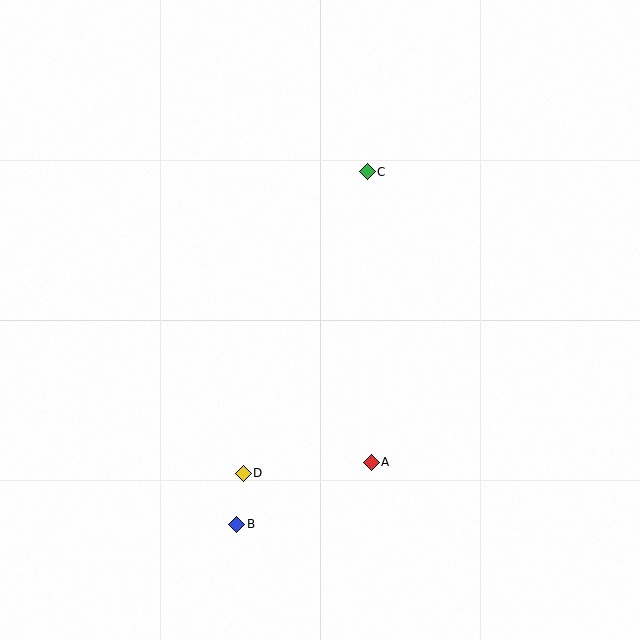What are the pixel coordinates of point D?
Point D is at (243, 473).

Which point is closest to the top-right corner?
Point C is closest to the top-right corner.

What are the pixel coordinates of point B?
Point B is at (237, 524).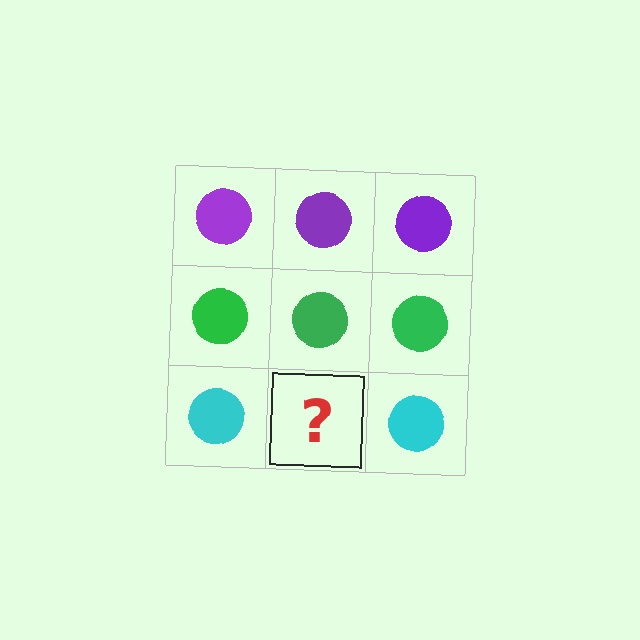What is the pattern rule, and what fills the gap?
The rule is that each row has a consistent color. The gap should be filled with a cyan circle.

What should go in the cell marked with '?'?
The missing cell should contain a cyan circle.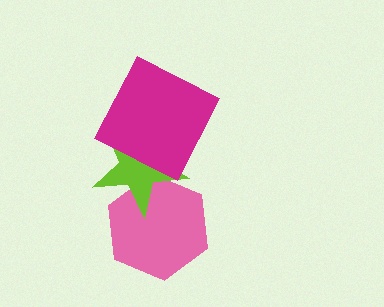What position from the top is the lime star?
The lime star is 2nd from the top.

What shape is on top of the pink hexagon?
The lime star is on top of the pink hexagon.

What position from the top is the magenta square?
The magenta square is 1st from the top.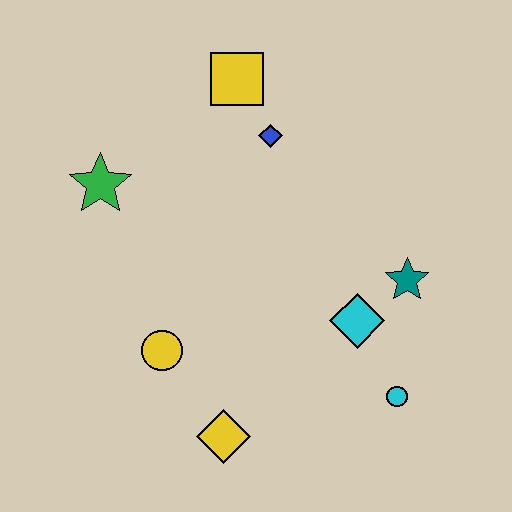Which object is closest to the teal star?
The cyan diamond is closest to the teal star.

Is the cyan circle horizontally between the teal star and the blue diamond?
Yes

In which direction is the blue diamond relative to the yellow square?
The blue diamond is below the yellow square.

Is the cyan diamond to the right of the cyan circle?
No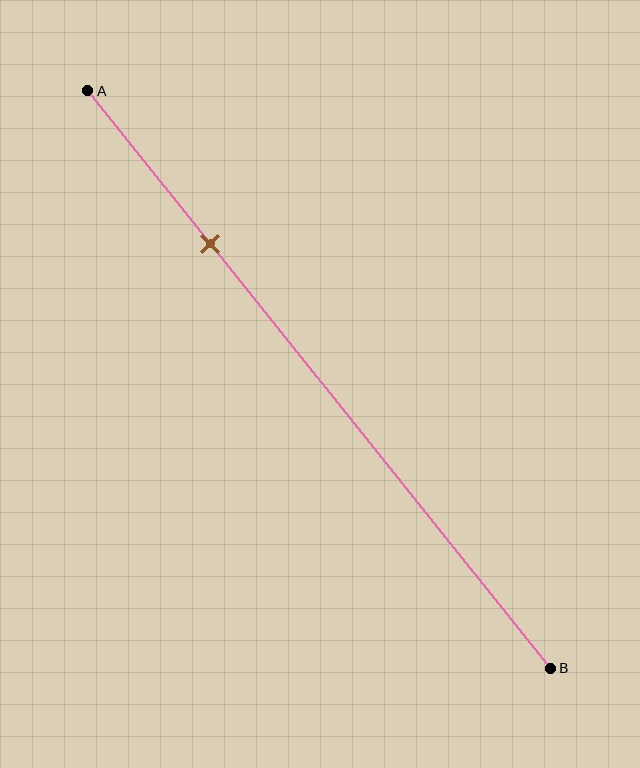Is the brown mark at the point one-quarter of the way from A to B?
Yes, the mark is approximately at the one-quarter point.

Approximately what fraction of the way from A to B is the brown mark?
The brown mark is approximately 25% of the way from A to B.